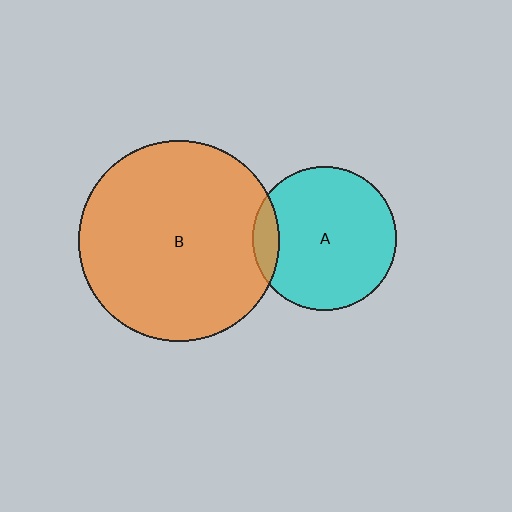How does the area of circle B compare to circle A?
Approximately 1.9 times.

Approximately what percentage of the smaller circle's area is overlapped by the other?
Approximately 10%.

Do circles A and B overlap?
Yes.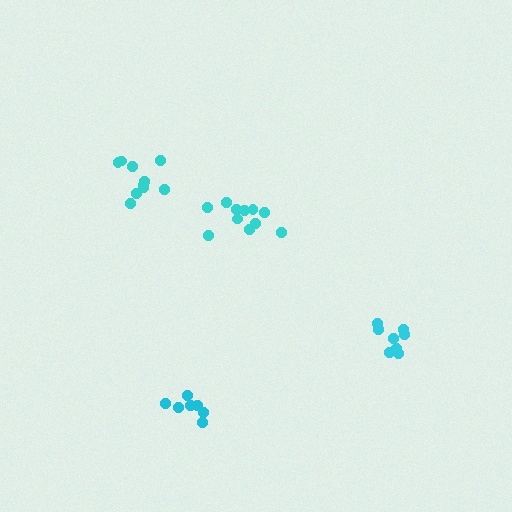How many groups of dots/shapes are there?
There are 4 groups.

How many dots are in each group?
Group 1: 7 dots, Group 2: 11 dots, Group 3: 8 dots, Group 4: 10 dots (36 total).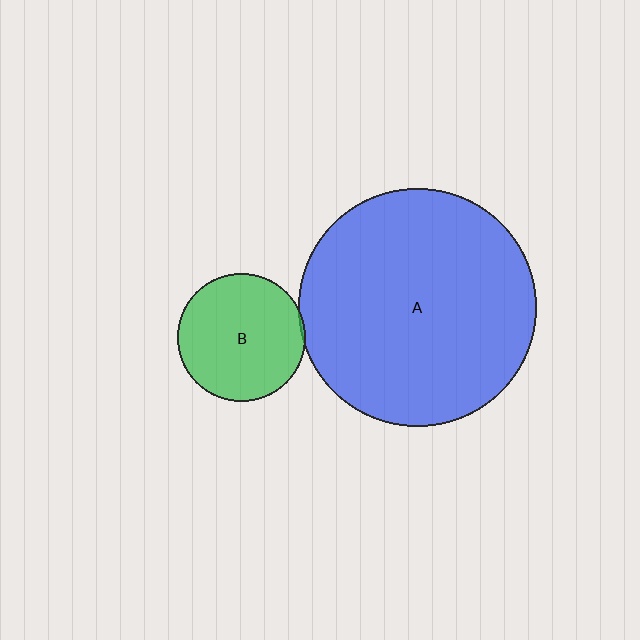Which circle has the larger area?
Circle A (blue).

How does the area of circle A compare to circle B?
Approximately 3.5 times.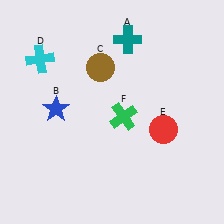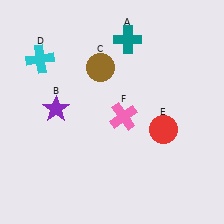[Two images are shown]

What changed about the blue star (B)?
In Image 1, B is blue. In Image 2, it changed to purple.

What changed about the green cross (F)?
In Image 1, F is green. In Image 2, it changed to pink.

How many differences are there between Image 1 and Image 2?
There are 2 differences between the two images.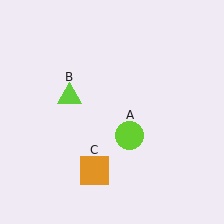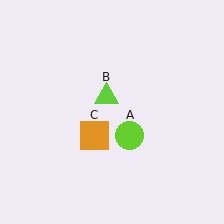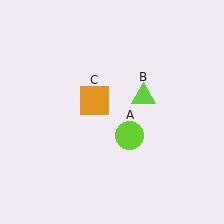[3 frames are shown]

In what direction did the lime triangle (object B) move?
The lime triangle (object B) moved right.